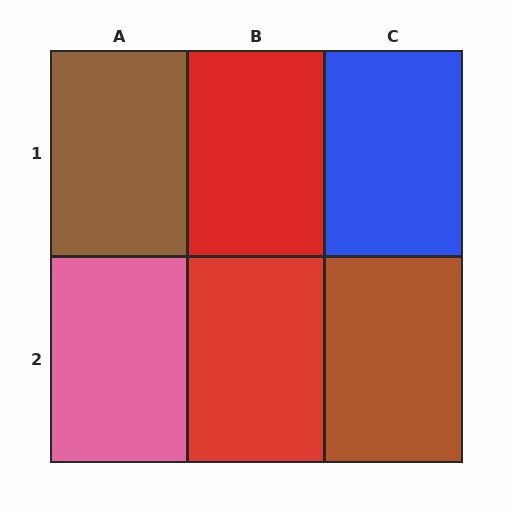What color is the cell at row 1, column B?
Red.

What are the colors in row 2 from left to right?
Pink, red, brown.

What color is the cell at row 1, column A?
Brown.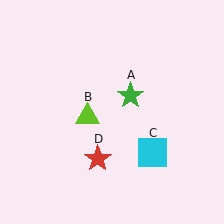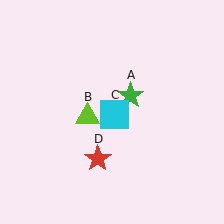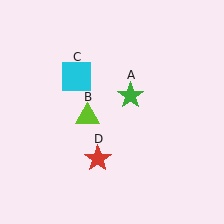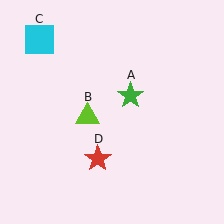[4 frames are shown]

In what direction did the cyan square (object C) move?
The cyan square (object C) moved up and to the left.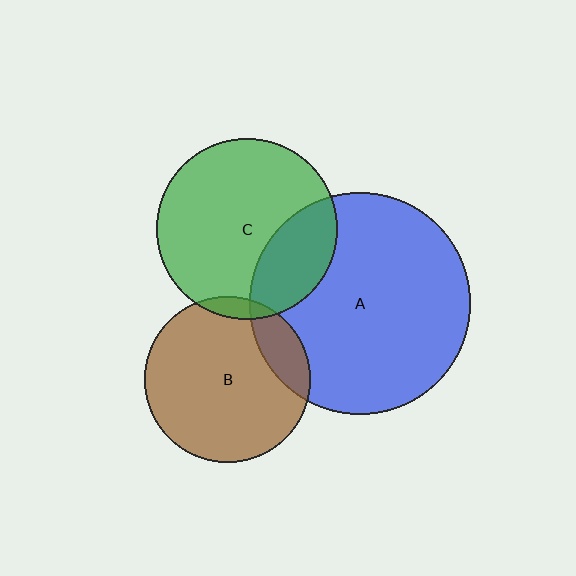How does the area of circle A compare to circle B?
Approximately 1.8 times.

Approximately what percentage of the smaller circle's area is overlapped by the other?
Approximately 25%.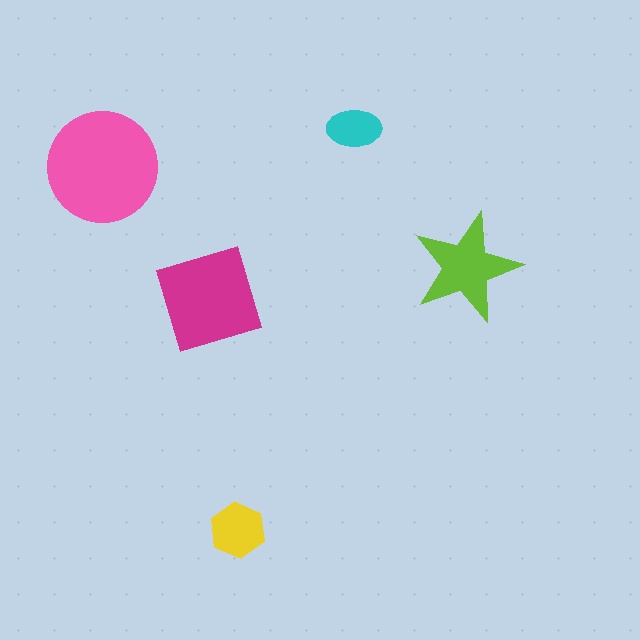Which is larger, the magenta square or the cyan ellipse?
The magenta square.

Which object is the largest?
The pink circle.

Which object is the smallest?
The cyan ellipse.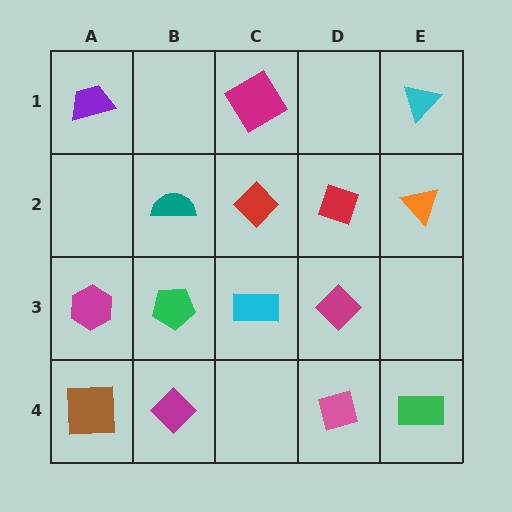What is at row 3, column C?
A cyan rectangle.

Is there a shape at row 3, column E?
No, that cell is empty.